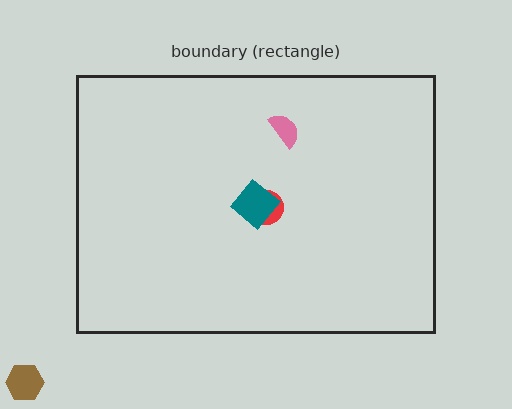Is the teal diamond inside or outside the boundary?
Inside.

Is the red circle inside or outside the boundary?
Inside.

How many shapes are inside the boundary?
3 inside, 1 outside.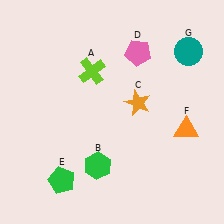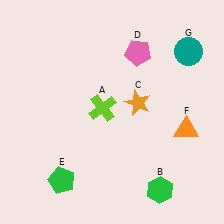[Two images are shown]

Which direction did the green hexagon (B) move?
The green hexagon (B) moved right.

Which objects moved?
The objects that moved are: the lime cross (A), the green hexagon (B).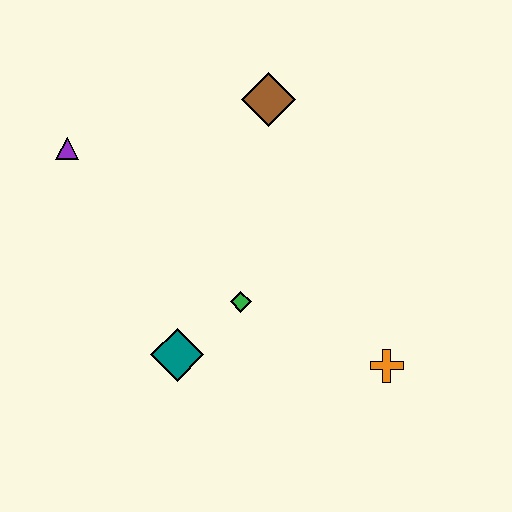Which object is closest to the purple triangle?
The brown diamond is closest to the purple triangle.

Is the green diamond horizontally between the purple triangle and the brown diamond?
Yes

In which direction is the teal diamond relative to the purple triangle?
The teal diamond is below the purple triangle.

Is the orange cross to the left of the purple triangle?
No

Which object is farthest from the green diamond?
The purple triangle is farthest from the green diamond.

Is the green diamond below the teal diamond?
No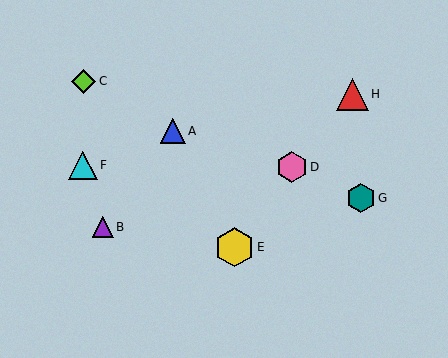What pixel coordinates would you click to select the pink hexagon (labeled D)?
Click at (292, 167) to select the pink hexagon D.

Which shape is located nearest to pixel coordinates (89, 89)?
The lime diamond (labeled C) at (84, 81) is nearest to that location.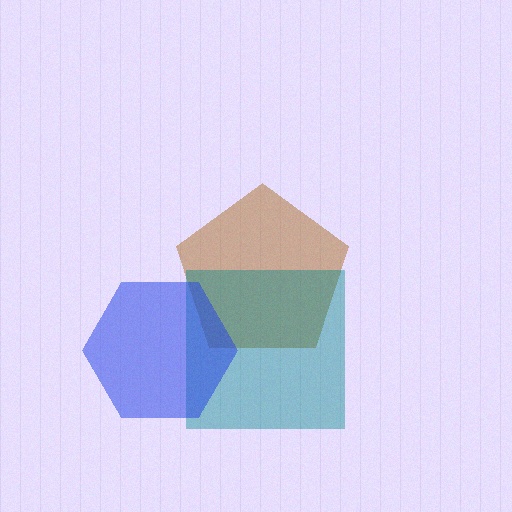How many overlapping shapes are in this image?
There are 3 overlapping shapes in the image.